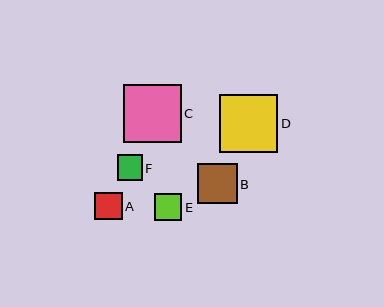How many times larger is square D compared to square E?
Square D is approximately 2.1 times the size of square E.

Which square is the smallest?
Square F is the smallest with a size of approximately 25 pixels.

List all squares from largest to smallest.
From largest to smallest: C, D, B, A, E, F.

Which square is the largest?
Square C is the largest with a size of approximately 58 pixels.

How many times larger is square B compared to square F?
Square B is approximately 1.6 times the size of square F.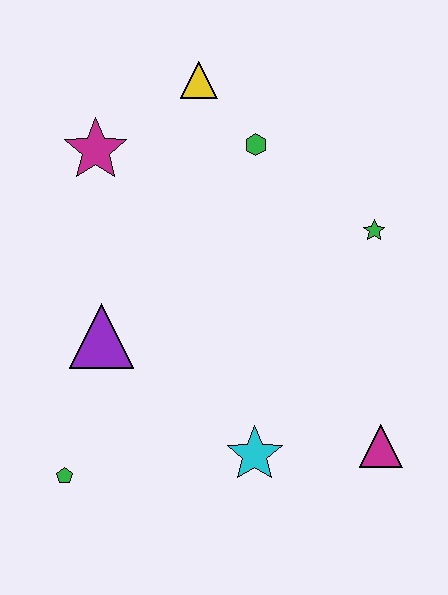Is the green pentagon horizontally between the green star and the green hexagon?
No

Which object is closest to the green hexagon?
The yellow triangle is closest to the green hexagon.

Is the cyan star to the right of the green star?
No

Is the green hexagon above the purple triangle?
Yes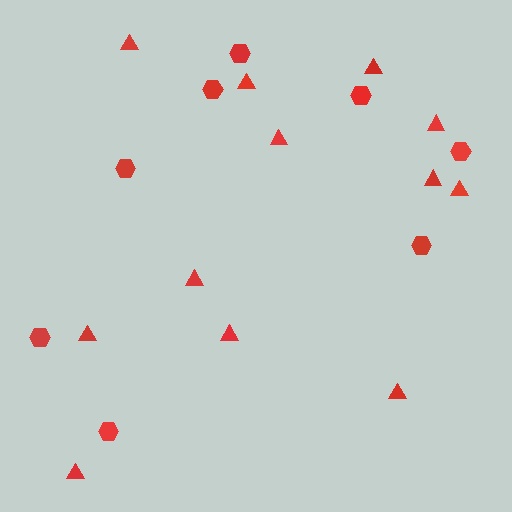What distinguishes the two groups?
There are 2 groups: one group of hexagons (8) and one group of triangles (12).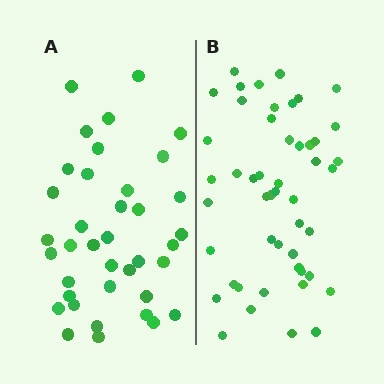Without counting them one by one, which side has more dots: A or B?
Region B (the right region) has more dots.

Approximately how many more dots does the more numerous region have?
Region B has roughly 12 or so more dots than region A.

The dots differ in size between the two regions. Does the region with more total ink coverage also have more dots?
No. Region A has more total ink coverage because its dots are larger, but region B actually contains more individual dots. Total area can be misleading — the number of items is what matters here.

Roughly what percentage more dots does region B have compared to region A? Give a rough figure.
About 30% more.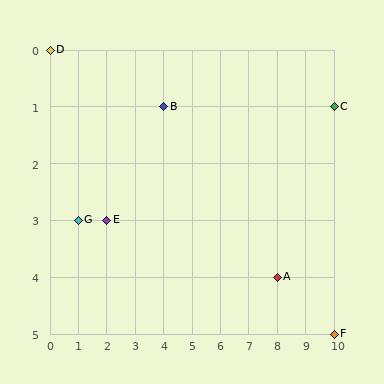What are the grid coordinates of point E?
Point E is at grid coordinates (2, 3).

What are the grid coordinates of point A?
Point A is at grid coordinates (8, 4).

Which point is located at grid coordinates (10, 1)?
Point C is at (10, 1).